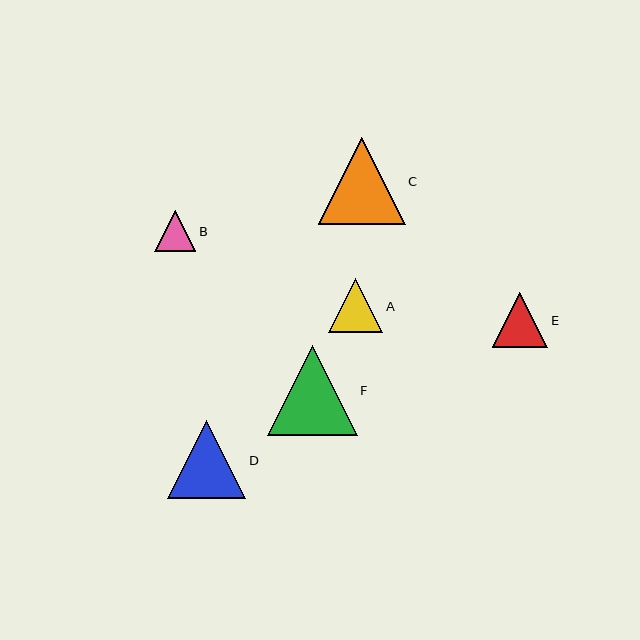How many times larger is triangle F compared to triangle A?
Triangle F is approximately 1.6 times the size of triangle A.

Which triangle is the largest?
Triangle F is the largest with a size of approximately 90 pixels.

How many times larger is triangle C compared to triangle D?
Triangle C is approximately 1.1 times the size of triangle D.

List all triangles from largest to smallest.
From largest to smallest: F, C, D, E, A, B.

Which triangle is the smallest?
Triangle B is the smallest with a size of approximately 41 pixels.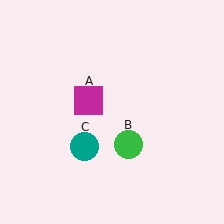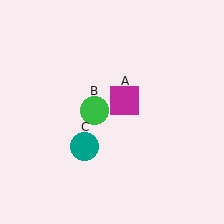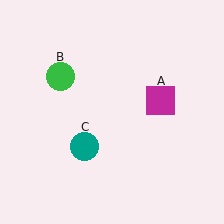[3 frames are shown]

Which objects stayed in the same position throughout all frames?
Teal circle (object C) remained stationary.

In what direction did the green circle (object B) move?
The green circle (object B) moved up and to the left.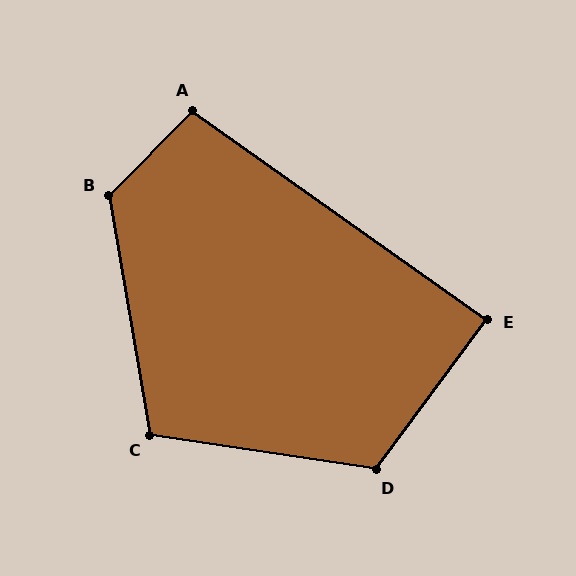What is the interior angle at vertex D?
Approximately 118 degrees (obtuse).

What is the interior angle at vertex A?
Approximately 99 degrees (obtuse).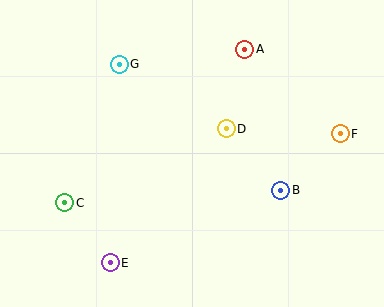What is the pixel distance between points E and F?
The distance between E and F is 264 pixels.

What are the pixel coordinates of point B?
Point B is at (281, 190).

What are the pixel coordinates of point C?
Point C is at (65, 203).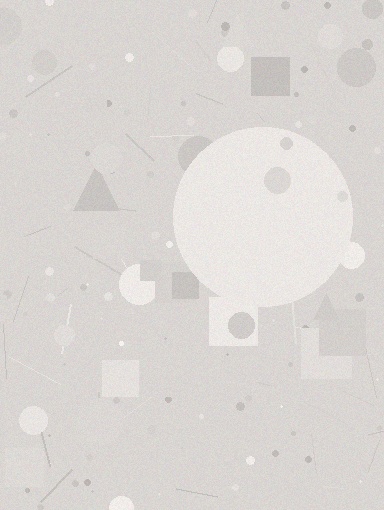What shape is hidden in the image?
A circle is hidden in the image.